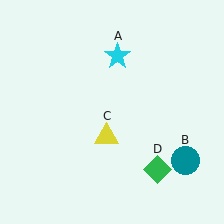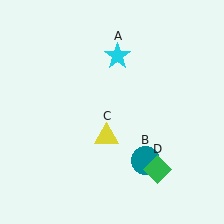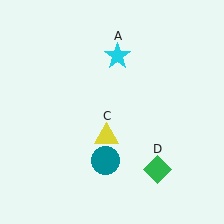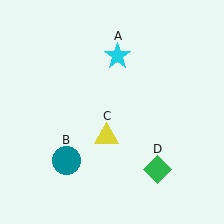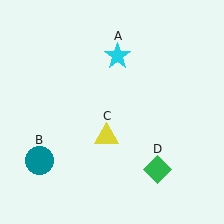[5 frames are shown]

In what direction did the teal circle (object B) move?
The teal circle (object B) moved left.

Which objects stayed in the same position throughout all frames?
Cyan star (object A) and yellow triangle (object C) and green diamond (object D) remained stationary.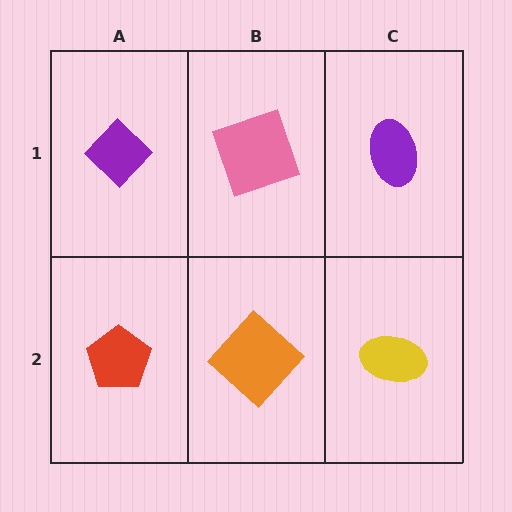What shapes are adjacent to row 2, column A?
A purple diamond (row 1, column A), an orange diamond (row 2, column B).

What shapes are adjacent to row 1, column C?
A yellow ellipse (row 2, column C), a pink square (row 1, column B).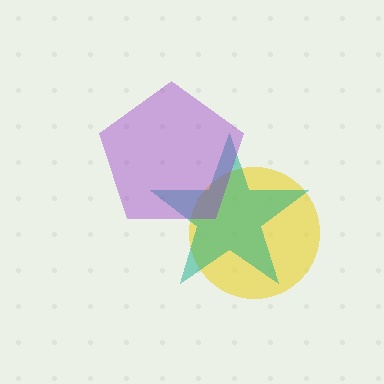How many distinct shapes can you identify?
There are 3 distinct shapes: a yellow circle, a teal star, a purple pentagon.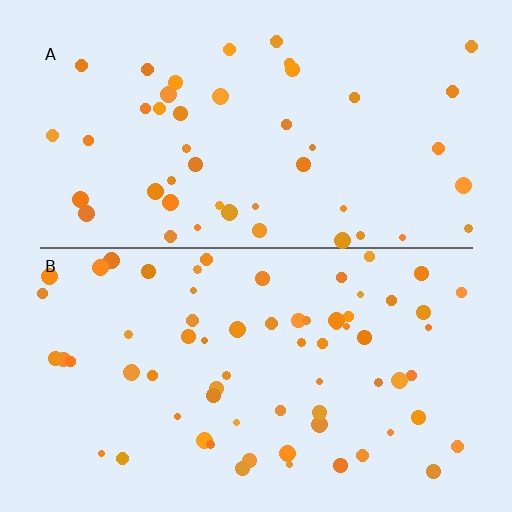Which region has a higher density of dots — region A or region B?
B (the bottom).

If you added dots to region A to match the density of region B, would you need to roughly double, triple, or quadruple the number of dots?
Approximately double.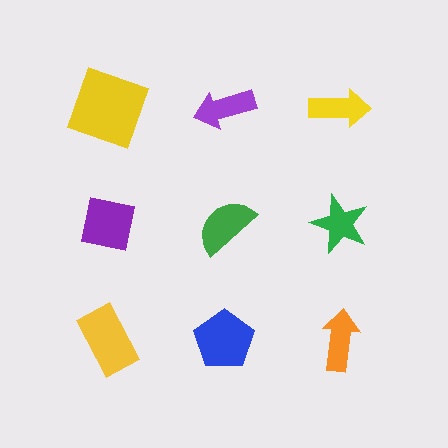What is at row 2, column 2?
A green semicircle.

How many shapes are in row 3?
3 shapes.